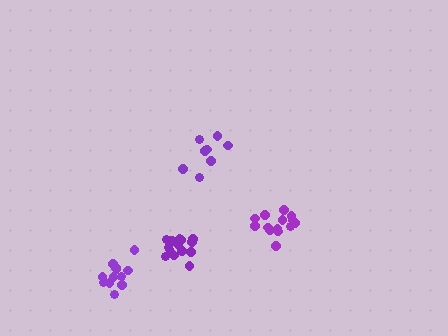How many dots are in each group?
Group 1: 8 dots, Group 2: 14 dots, Group 3: 12 dots, Group 4: 14 dots (48 total).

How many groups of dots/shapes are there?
There are 4 groups.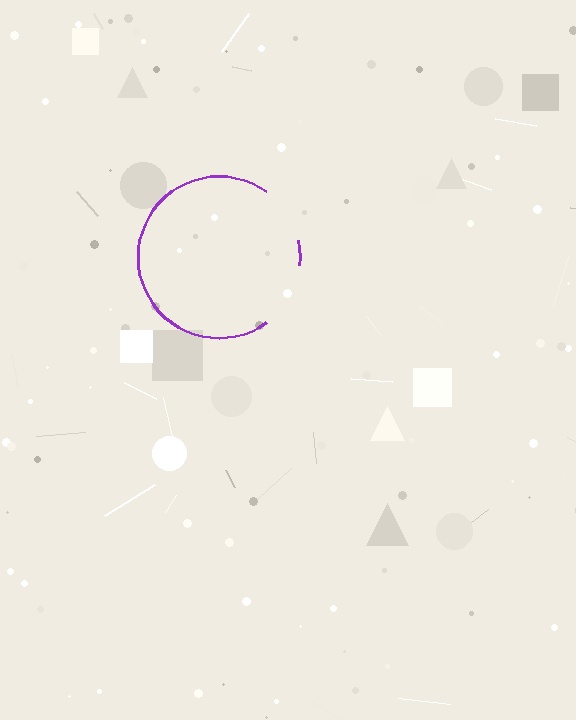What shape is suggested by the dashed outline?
The dashed outline suggests a circle.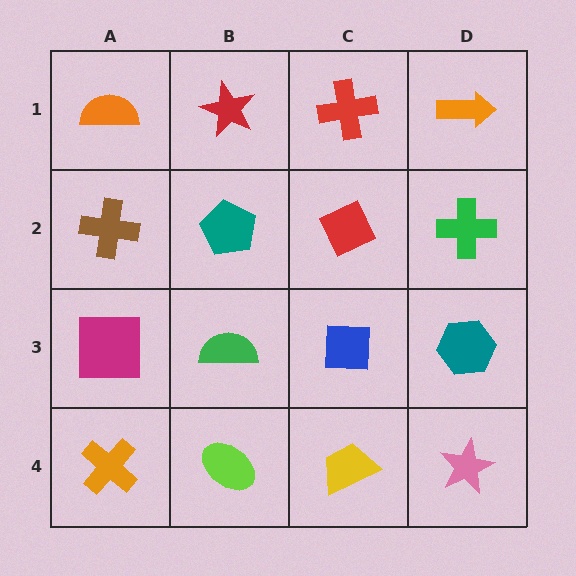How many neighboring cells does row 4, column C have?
3.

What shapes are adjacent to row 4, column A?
A magenta square (row 3, column A), a lime ellipse (row 4, column B).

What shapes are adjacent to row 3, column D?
A green cross (row 2, column D), a pink star (row 4, column D), a blue square (row 3, column C).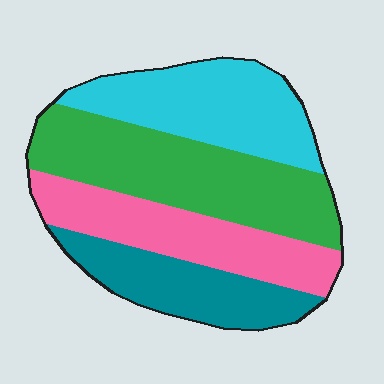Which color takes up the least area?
Teal, at roughly 20%.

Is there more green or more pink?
Green.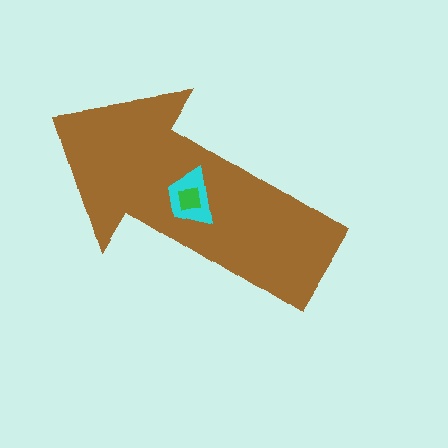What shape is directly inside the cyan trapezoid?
The green square.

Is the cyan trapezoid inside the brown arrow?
Yes.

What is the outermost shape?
The brown arrow.